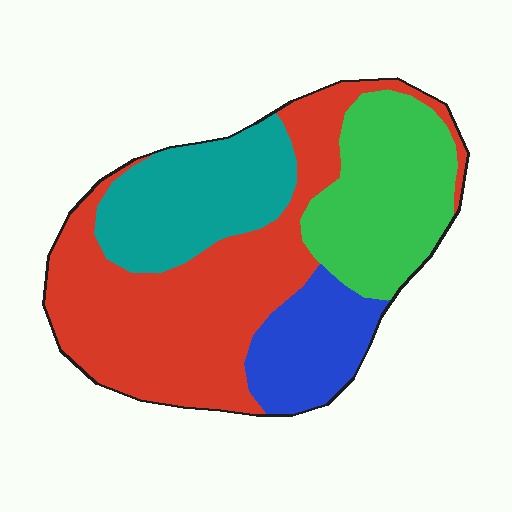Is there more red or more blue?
Red.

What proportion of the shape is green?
Green covers about 25% of the shape.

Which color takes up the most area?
Red, at roughly 45%.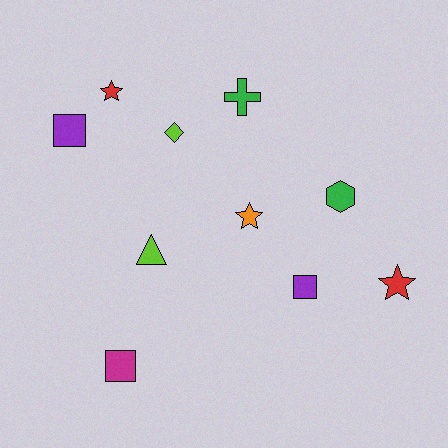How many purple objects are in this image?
There are 2 purple objects.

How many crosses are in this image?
There is 1 cross.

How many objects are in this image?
There are 10 objects.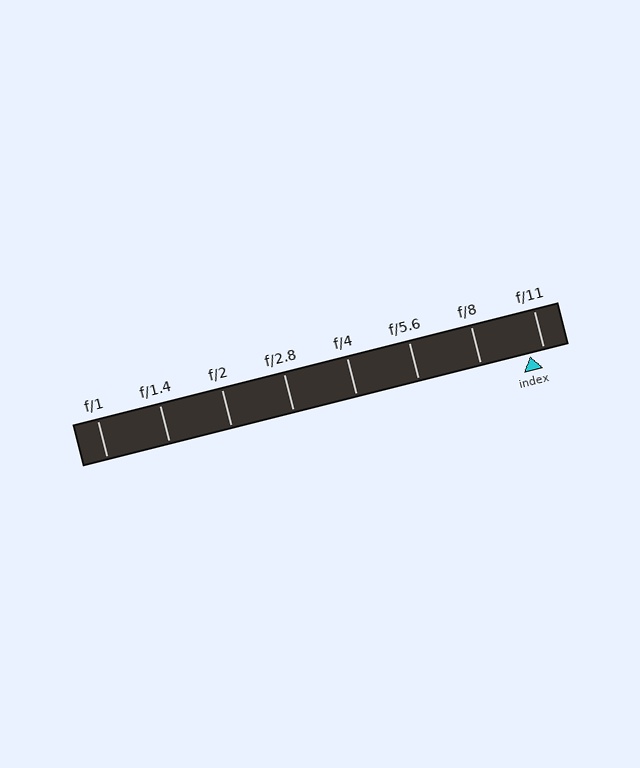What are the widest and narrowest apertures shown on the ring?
The widest aperture shown is f/1 and the narrowest is f/11.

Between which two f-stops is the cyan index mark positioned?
The index mark is between f/8 and f/11.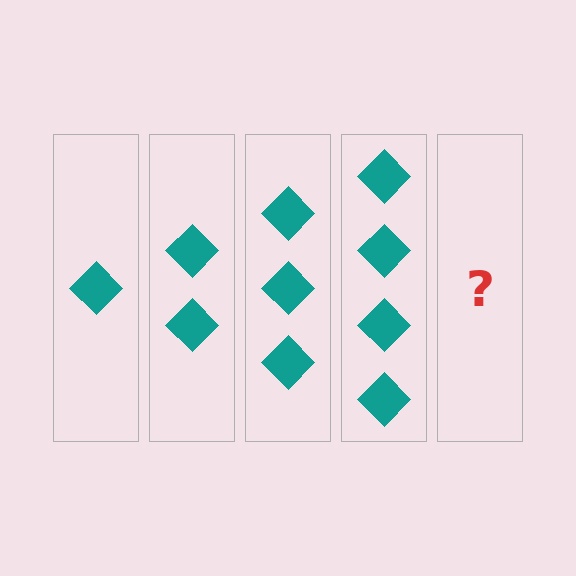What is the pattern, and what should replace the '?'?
The pattern is that each step adds one more diamond. The '?' should be 5 diamonds.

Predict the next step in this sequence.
The next step is 5 diamonds.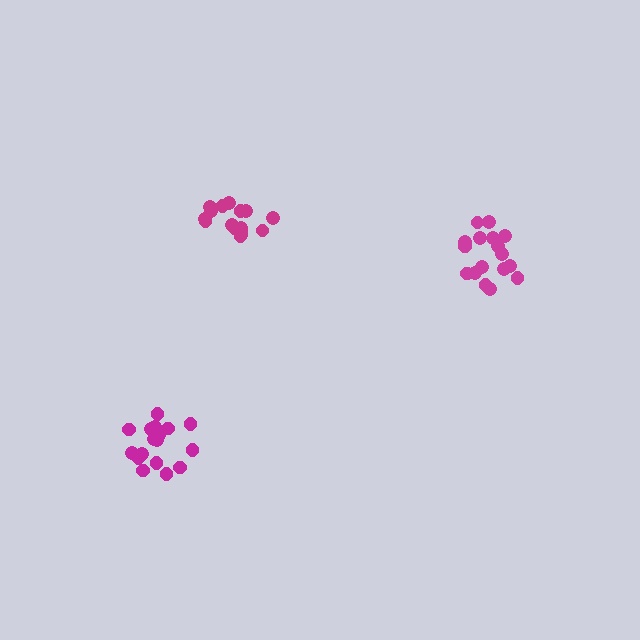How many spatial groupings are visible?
There are 3 spatial groupings.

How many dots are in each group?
Group 1: 17 dots, Group 2: 17 dots, Group 3: 16 dots (50 total).